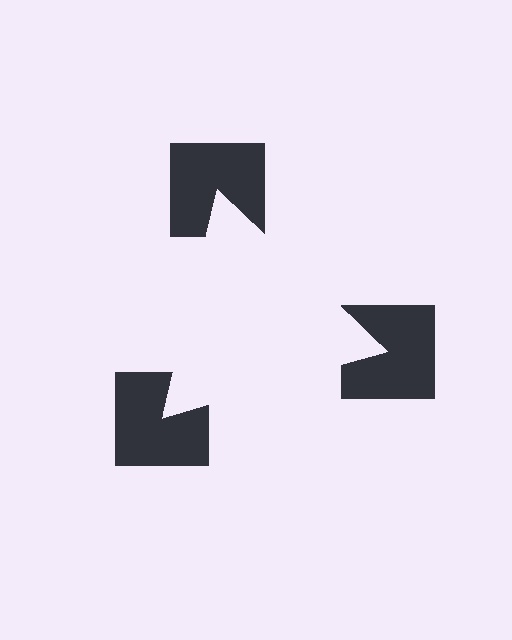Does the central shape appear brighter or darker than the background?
It typically appears slightly brighter than the background, even though no actual brightness change is drawn.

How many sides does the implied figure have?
3 sides.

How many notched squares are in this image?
There are 3 — one at each vertex of the illusory triangle.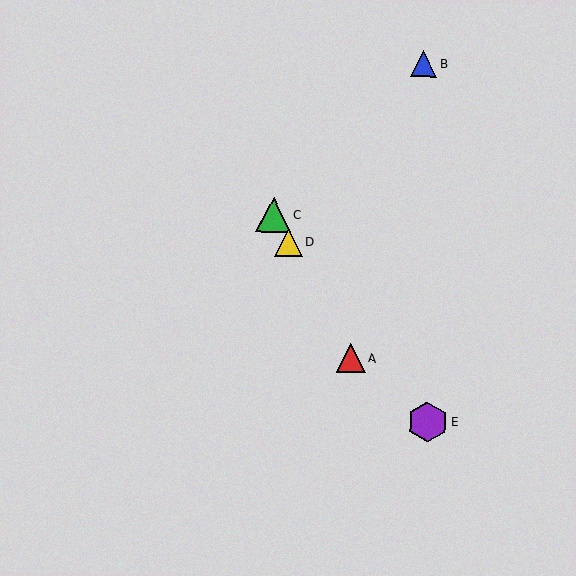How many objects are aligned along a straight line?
3 objects (A, C, D) are aligned along a straight line.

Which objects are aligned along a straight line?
Objects A, C, D are aligned along a straight line.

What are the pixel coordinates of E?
Object E is at (427, 422).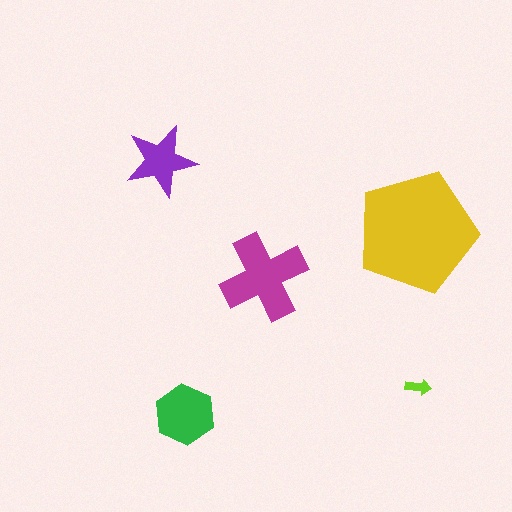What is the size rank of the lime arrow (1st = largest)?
5th.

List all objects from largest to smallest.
The yellow pentagon, the magenta cross, the green hexagon, the purple star, the lime arrow.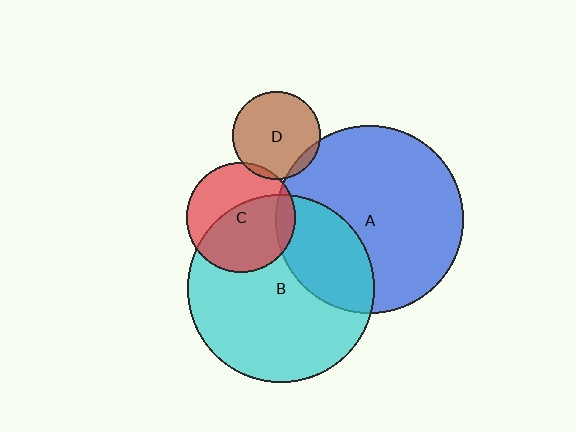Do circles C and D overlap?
Yes.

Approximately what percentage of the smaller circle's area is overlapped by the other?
Approximately 5%.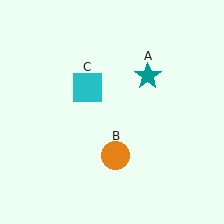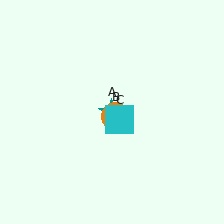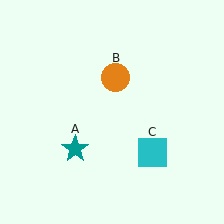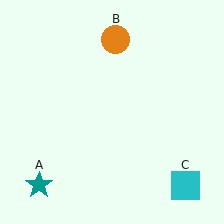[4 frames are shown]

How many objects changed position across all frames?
3 objects changed position: teal star (object A), orange circle (object B), cyan square (object C).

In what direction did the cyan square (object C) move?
The cyan square (object C) moved down and to the right.